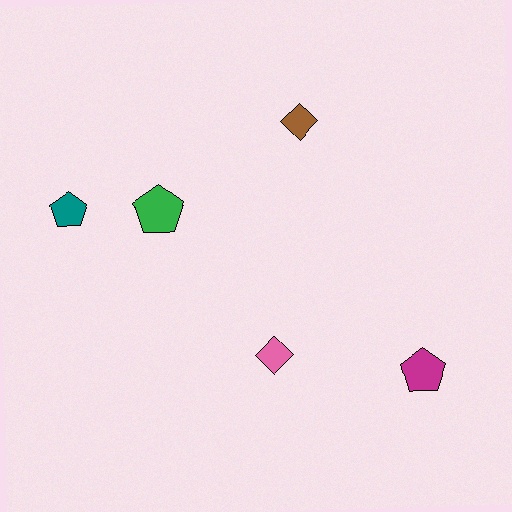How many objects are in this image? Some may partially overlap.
There are 5 objects.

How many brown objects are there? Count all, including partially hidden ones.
There is 1 brown object.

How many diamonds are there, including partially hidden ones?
There are 2 diamonds.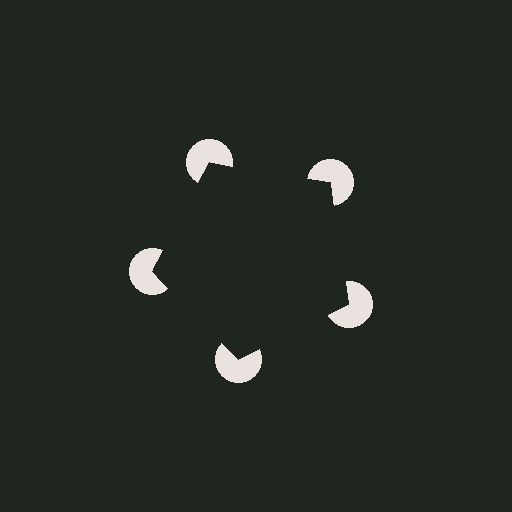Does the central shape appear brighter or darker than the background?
It typically appears slightly darker than the background, even though no actual brightness change is drawn.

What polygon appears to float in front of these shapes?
An illusory pentagon — its edges are inferred from the aligned wedge cuts in the pac-man discs, not physically drawn.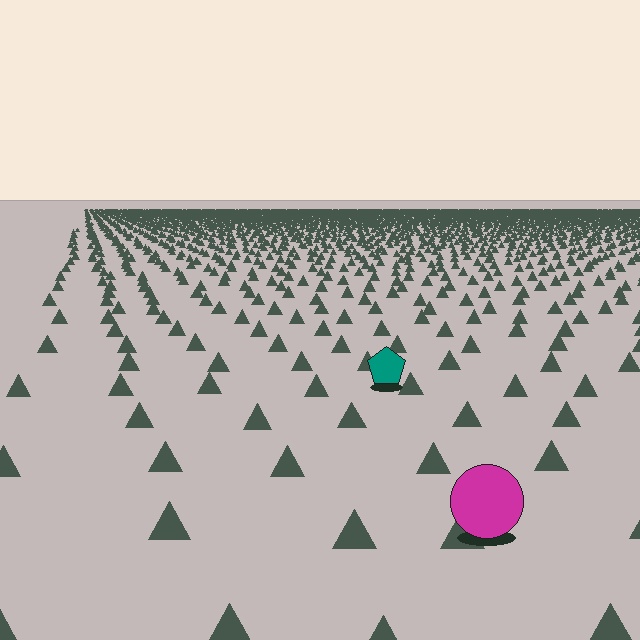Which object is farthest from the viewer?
The teal pentagon is farthest from the viewer. It appears smaller and the ground texture around it is denser.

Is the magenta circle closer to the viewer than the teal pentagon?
Yes. The magenta circle is closer — you can tell from the texture gradient: the ground texture is coarser near it.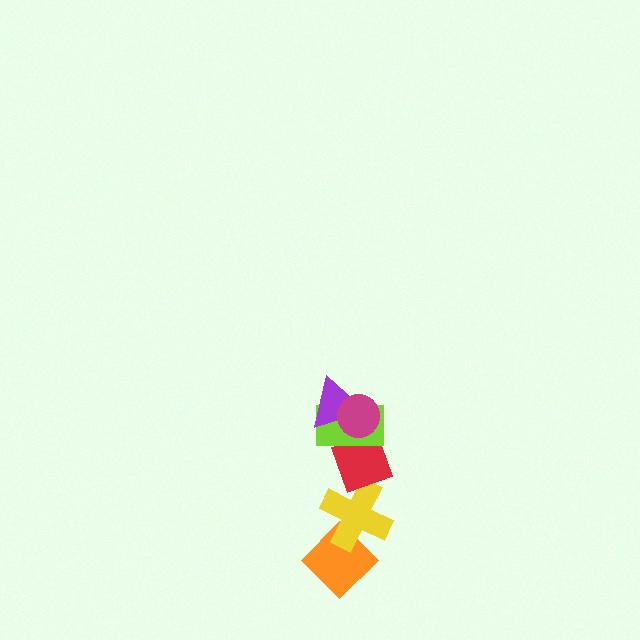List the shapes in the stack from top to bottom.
From top to bottom: the magenta circle, the purple triangle, the lime rectangle, the red diamond, the yellow cross, the orange diamond.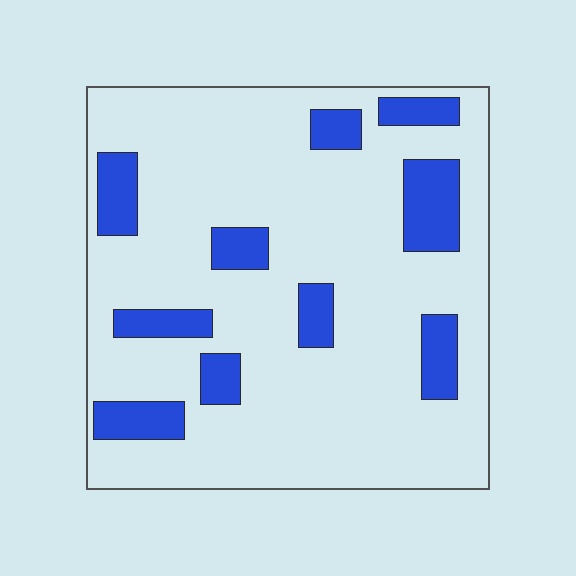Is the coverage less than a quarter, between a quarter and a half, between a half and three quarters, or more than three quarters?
Less than a quarter.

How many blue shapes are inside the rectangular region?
10.